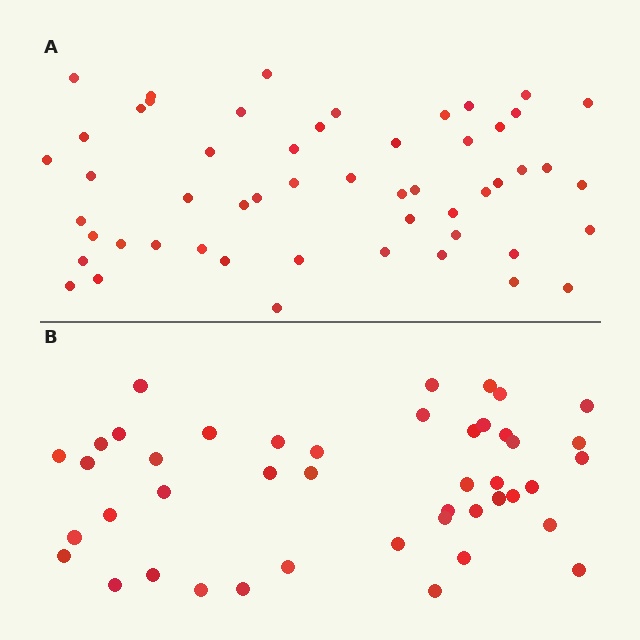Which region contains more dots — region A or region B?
Region A (the top region) has more dots.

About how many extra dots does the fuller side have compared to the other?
Region A has roughly 8 or so more dots than region B.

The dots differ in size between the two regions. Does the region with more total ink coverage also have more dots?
No. Region B has more total ink coverage because its dots are larger, but region A actually contains more individual dots. Total area can be misleading — the number of items is what matters here.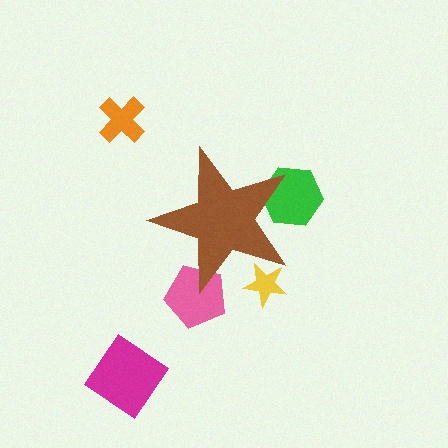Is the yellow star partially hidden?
Yes, the yellow star is partially hidden behind the brown star.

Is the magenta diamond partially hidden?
No, the magenta diamond is fully visible.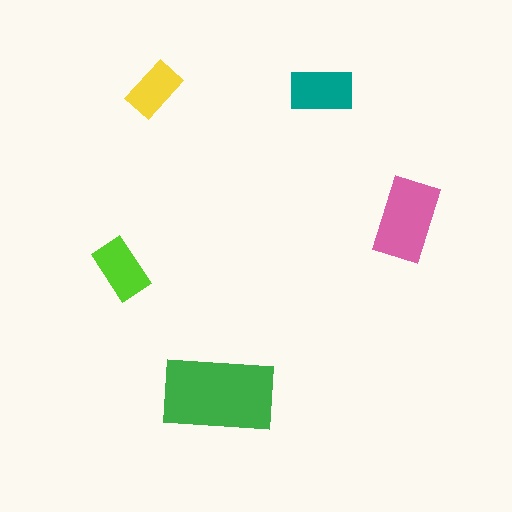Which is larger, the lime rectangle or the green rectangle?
The green one.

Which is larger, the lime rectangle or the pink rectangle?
The pink one.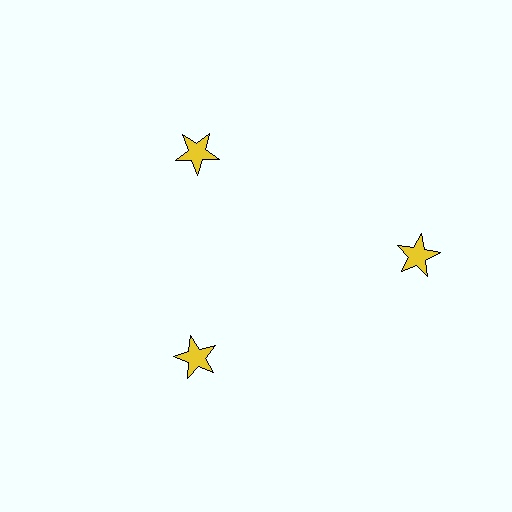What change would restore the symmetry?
The symmetry would be restored by moving it inward, back onto the ring so that all 3 stars sit at equal angles and equal distance from the center.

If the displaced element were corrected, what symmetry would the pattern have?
It would have 3-fold rotational symmetry — the pattern would map onto itself every 120 degrees.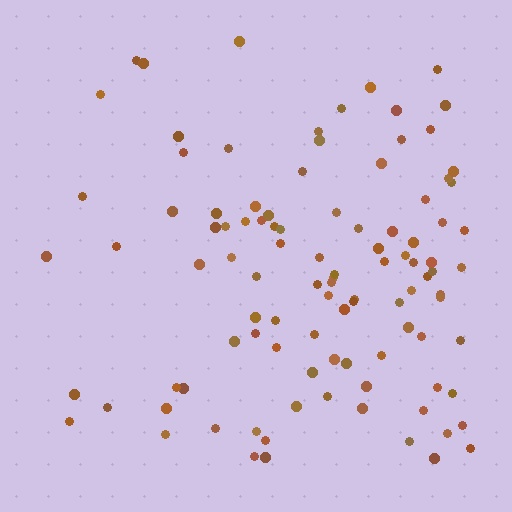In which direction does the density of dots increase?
From left to right, with the right side densest.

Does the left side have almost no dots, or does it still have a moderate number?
Still a moderate number, just noticeably fewer than the right.